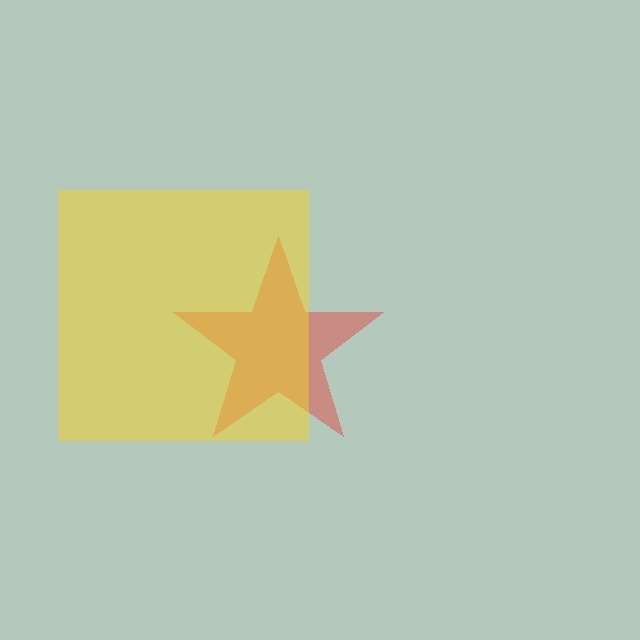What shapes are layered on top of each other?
The layered shapes are: a red star, a yellow square.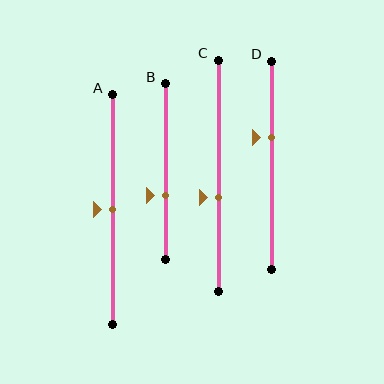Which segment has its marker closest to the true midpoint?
Segment A has its marker closest to the true midpoint.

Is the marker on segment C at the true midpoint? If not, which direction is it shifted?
No, the marker on segment C is shifted downward by about 9% of the segment length.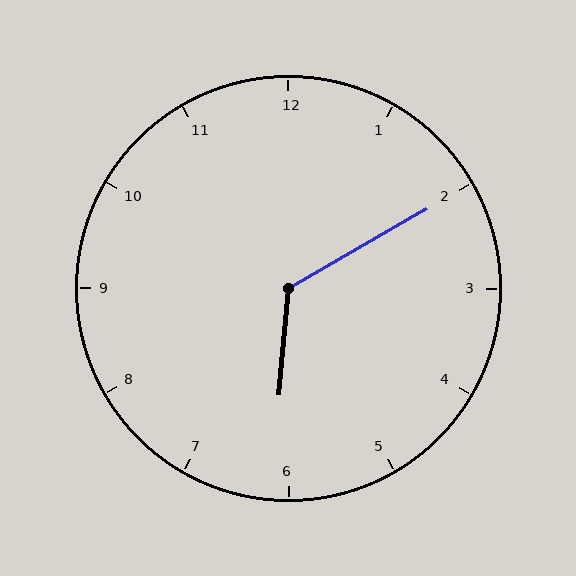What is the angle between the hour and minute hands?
Approximately 125 degrees.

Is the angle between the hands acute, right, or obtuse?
It is obtuse.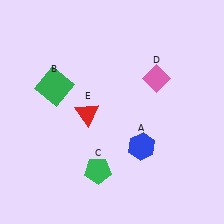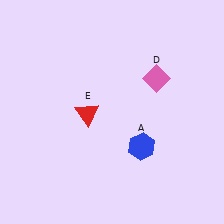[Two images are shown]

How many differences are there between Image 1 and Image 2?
There are 2 differences between the two images.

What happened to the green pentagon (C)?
The green pentagon (C) was removed in Image 2. It was in the bottom-left area of Image 1.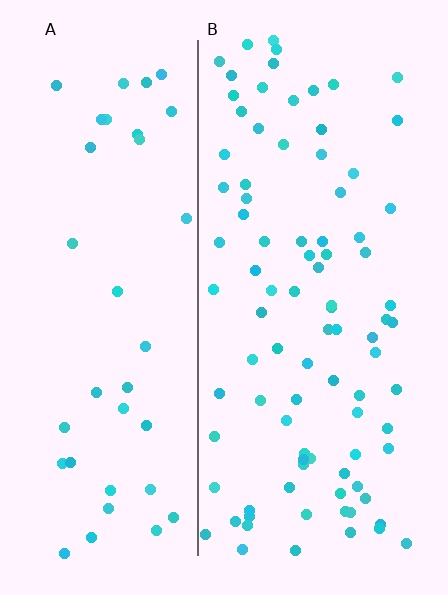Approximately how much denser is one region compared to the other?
Approximately 2.3× — region B over region A.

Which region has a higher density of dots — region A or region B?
B (the right).